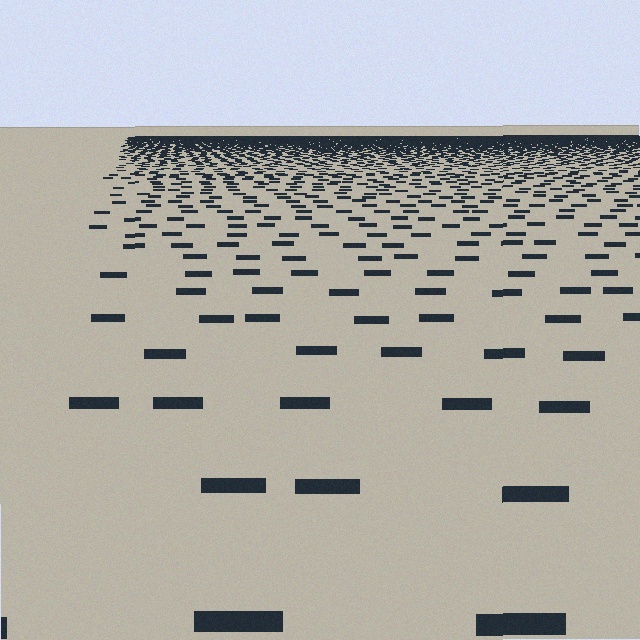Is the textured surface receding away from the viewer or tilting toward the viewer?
The surface is receding away from the viewer. Texture elements get smaller and denser toward the top.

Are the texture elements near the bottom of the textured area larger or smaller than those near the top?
Larger. Near the bottom, elements are closer to the viewer and appear at a bigger on-screen size.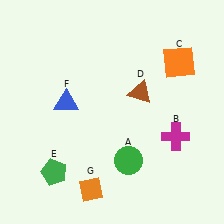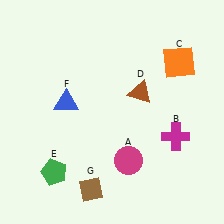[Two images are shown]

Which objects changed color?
A changed from green to magenta. G changed from orange to brown.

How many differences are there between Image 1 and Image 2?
There are 2 differences between the two images.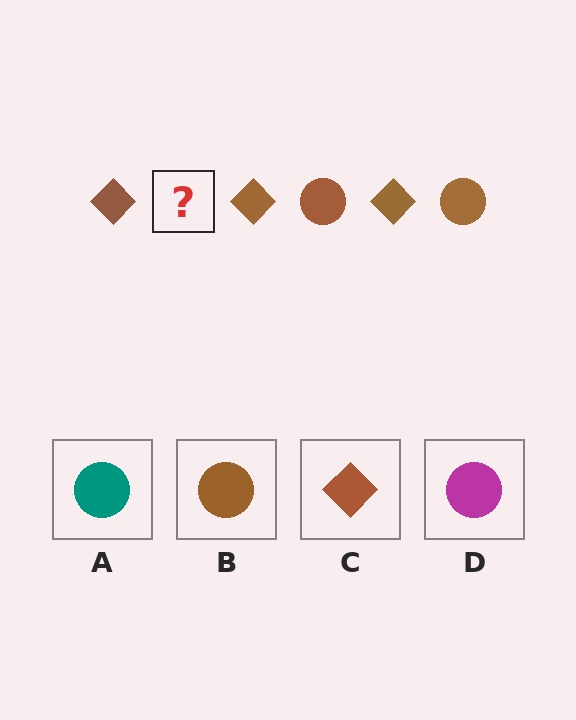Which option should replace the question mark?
Option B.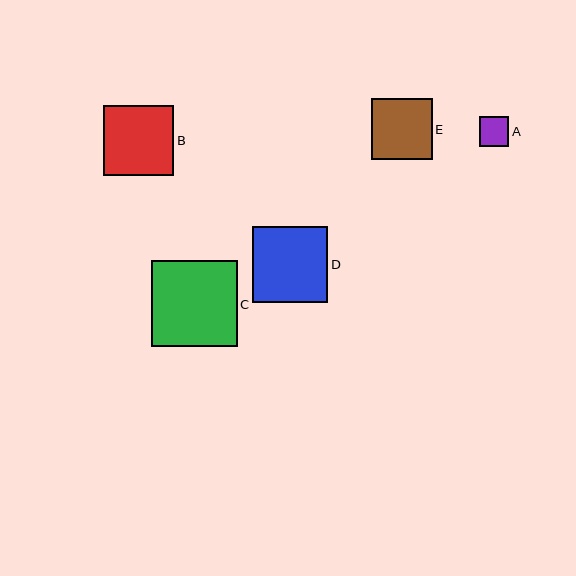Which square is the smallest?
Square A is the smallest with a size of approximately 30 pixels.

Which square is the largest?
Square C is the largest with a size of approximately 86 pixels.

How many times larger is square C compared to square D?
Square C is approximately 1.1 times the size of square D.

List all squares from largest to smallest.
From largest to smallest: C, D, B, E, A.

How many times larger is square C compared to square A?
Square C is approximately 2.9 times the size of square A.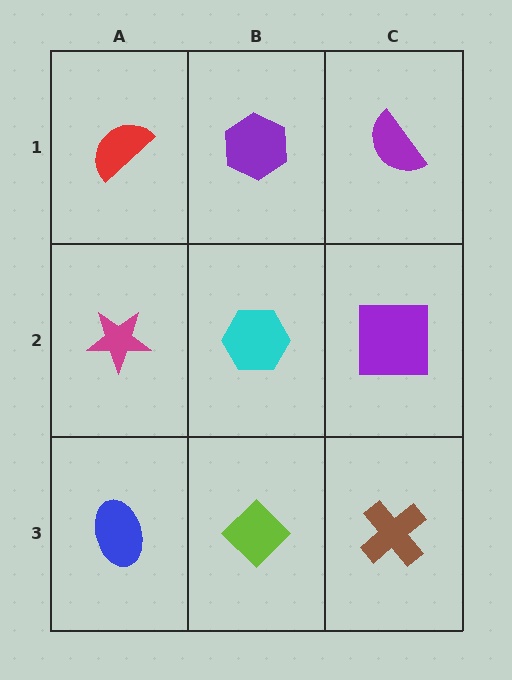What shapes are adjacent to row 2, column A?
A red semicircle (row 1, column A), a blue ellipse (row 3, column A), a cyan hexagon (row 2, column B).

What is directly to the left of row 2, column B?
A magenta star.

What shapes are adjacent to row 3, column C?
A purple square (row 2, column C), a lime diamond (row 3, column B).